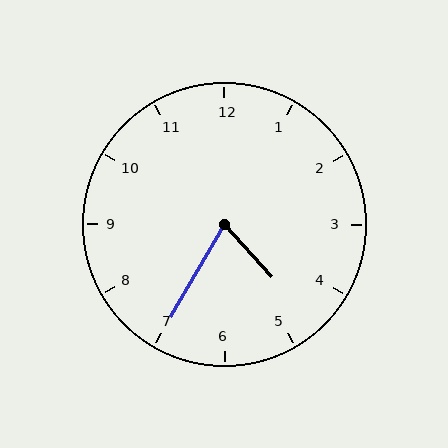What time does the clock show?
4:35.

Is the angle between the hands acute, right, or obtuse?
It is acute.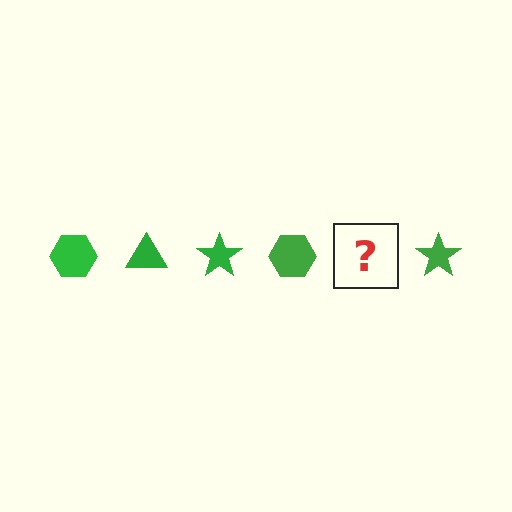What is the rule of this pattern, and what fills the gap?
The rule is that the pattern cycles through hexagon, triangle, star shapes in green. The gap should be filled with a green triangle.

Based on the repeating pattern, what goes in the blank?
The blank should be a green triangle.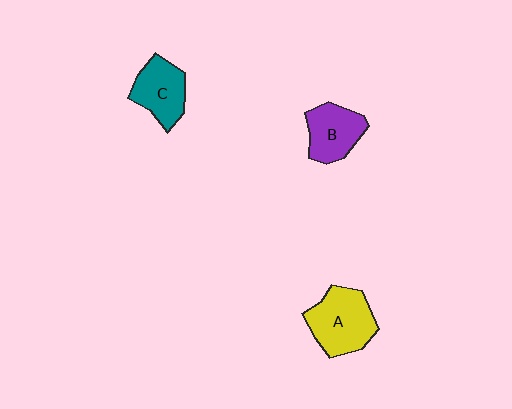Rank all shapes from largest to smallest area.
From largest to smallest: A (yellow), B (purple), C (teal).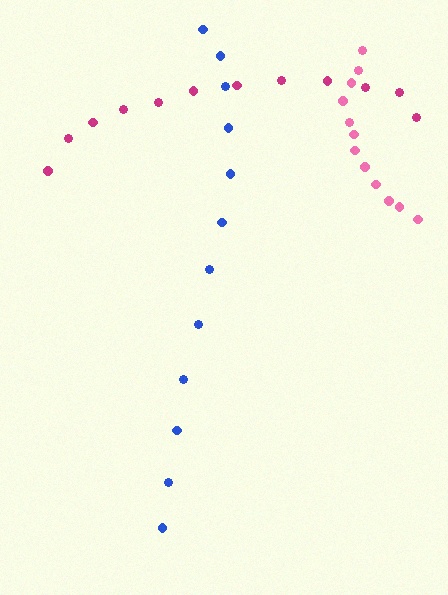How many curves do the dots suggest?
There are 3 distinct paths.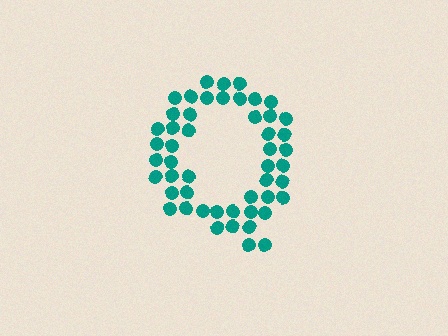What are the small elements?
The small elements are circles.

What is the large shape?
The large shape is the letter Q.